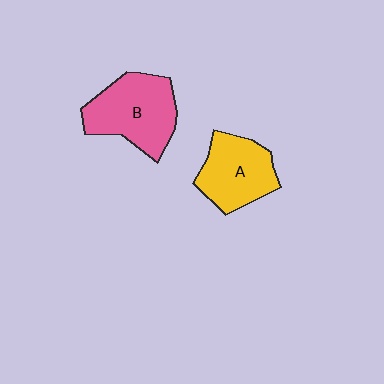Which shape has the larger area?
Shape B (pink).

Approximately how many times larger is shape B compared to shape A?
Approximately 1.2 times.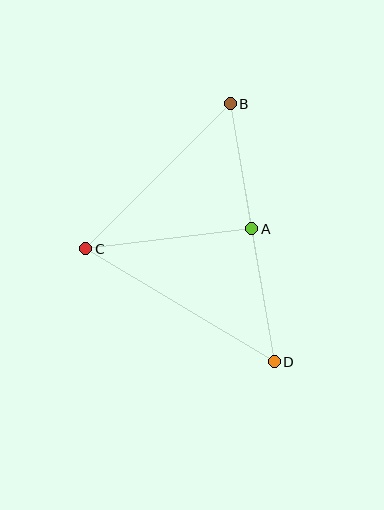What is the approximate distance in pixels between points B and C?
The distance between B and C is approximately 205 pixels.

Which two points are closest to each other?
Points A and B are closest to each other.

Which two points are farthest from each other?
Points B and D are farthest from each other.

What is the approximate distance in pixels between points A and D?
The distance between A and D is approximately 135 pixels.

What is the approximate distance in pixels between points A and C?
The distance between A and C is approximately 167 pixels.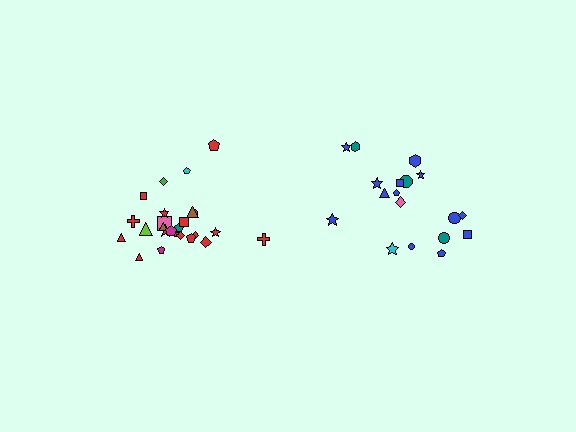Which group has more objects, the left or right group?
The left group.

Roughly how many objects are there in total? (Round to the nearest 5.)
Roughly 45 objects in total.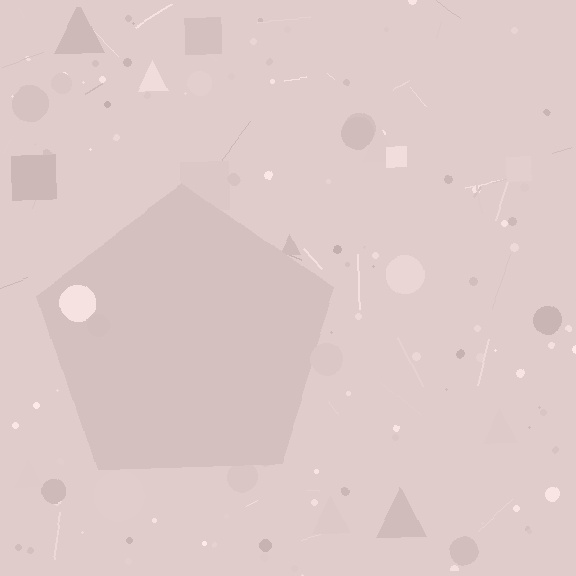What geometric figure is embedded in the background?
A pentagon is embedded in the background.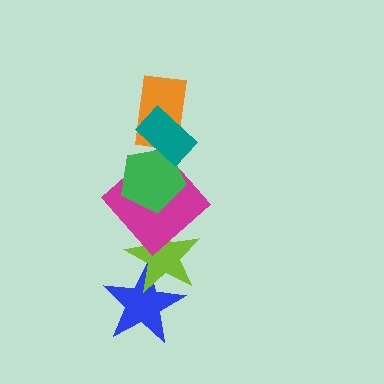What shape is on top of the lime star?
The magenta diamond is on top of the lime star.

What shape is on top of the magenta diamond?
The green pentagon is on top of the magenta diamond.